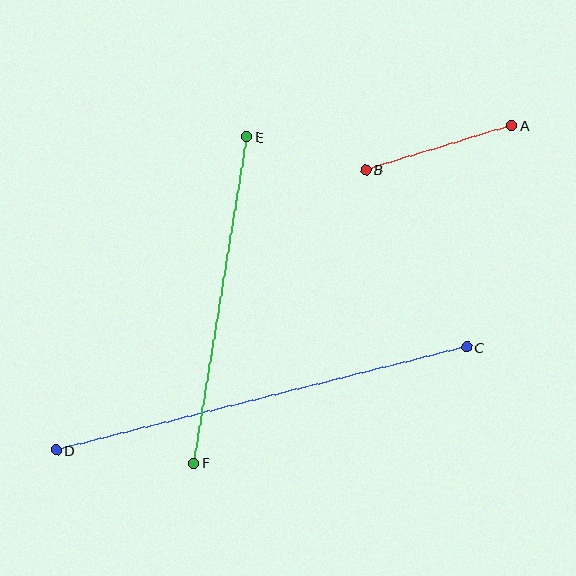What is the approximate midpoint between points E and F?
The midpoint is at approximately (220, 300) pixels.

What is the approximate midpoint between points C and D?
The midpoint is at approximately (262, 399) pixels.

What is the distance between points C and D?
The distance is approximately 423 pixels.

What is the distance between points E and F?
The distance is approximately 330 pixels.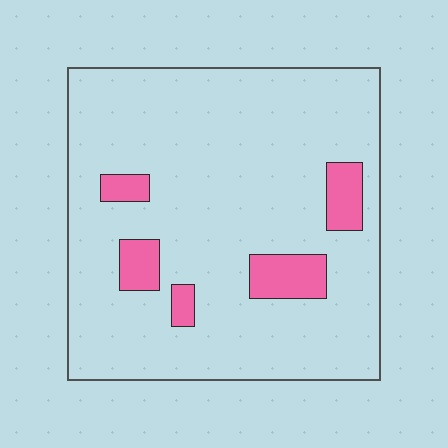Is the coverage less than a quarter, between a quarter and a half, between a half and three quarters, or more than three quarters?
Less than a quarter.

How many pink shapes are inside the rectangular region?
5.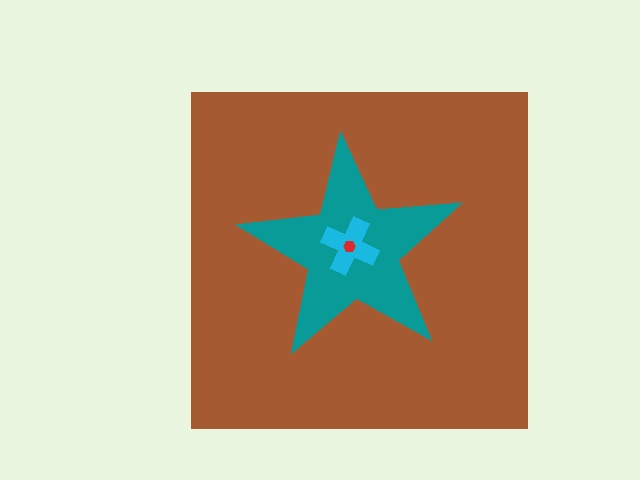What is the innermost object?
The red hexagon.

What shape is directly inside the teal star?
The cyan cross.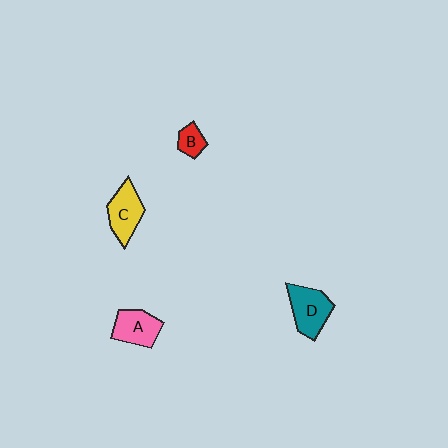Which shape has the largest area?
Shape D (teal).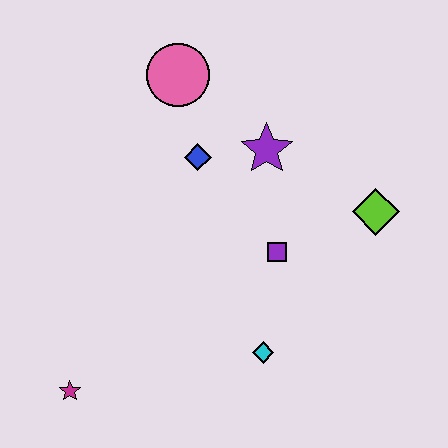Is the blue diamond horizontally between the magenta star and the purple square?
Yes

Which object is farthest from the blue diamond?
The magenta star is farthest from the blue diamond.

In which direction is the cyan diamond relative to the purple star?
The cyan diamond is below the purple star.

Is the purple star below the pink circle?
Yes